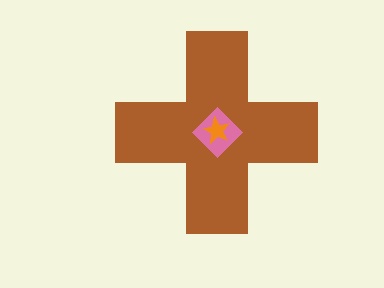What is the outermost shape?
The brown cross.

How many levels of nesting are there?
3.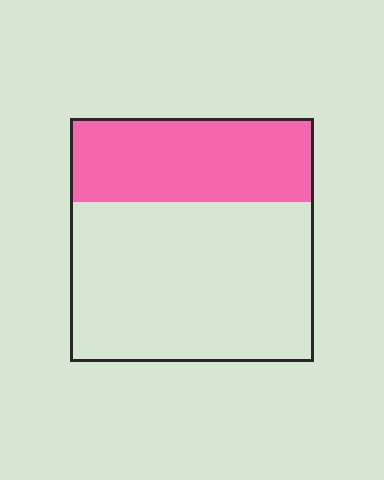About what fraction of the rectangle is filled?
About one third (1/3).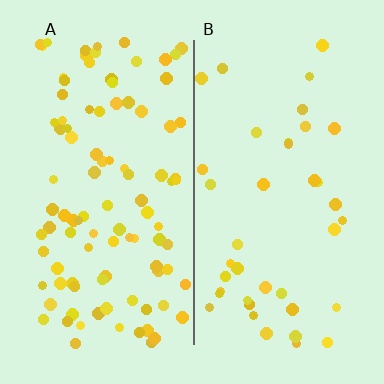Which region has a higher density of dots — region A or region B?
A (the left).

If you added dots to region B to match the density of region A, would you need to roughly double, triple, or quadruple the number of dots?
Approximately triple.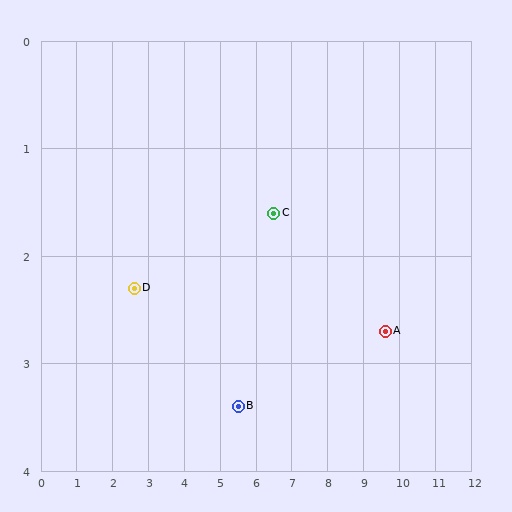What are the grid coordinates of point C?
Point C is at approximately (6.5, 1.6).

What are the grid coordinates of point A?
Point A is at approximately (9.6, 2.7).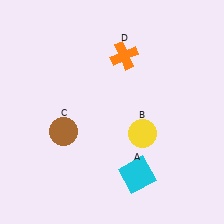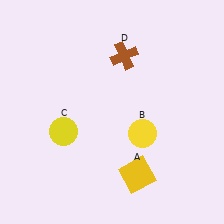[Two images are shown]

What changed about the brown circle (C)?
In Image 1, C is brown. In Image 2, it changed to yellow.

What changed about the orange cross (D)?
In Image 1, D is orange. In Image 2, it changed to brown.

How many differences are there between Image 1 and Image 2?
There are 3 differences between the two images.